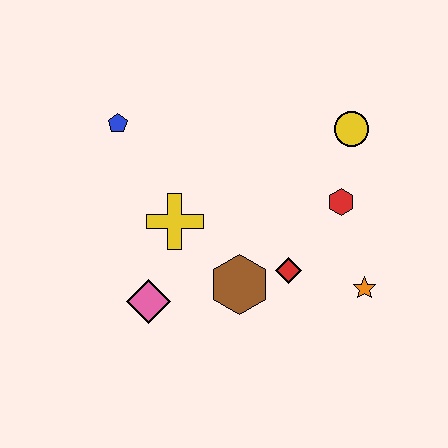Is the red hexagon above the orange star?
Yes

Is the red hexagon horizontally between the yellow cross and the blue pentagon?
No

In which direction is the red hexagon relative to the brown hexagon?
The red hexagon is to the right of the brown hexagon.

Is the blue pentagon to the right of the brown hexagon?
No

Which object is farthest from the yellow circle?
The pink diamond is farthest from the yellow circle.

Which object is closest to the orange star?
The red diamond is closest to the orange star.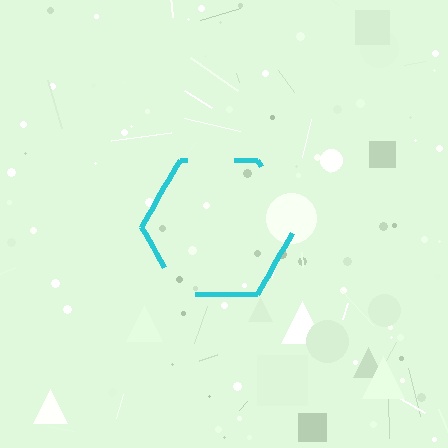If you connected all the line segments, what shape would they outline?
They would outline a hexagon.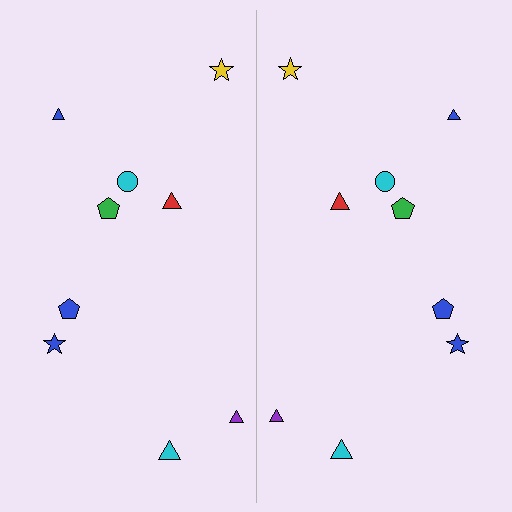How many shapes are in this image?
There are 18 shapes in this image.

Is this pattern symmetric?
Yes, this pattern has bilateral (reflection) symmetry.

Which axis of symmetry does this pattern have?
The pattern has a vertical axis of symmetry running through the center of the image.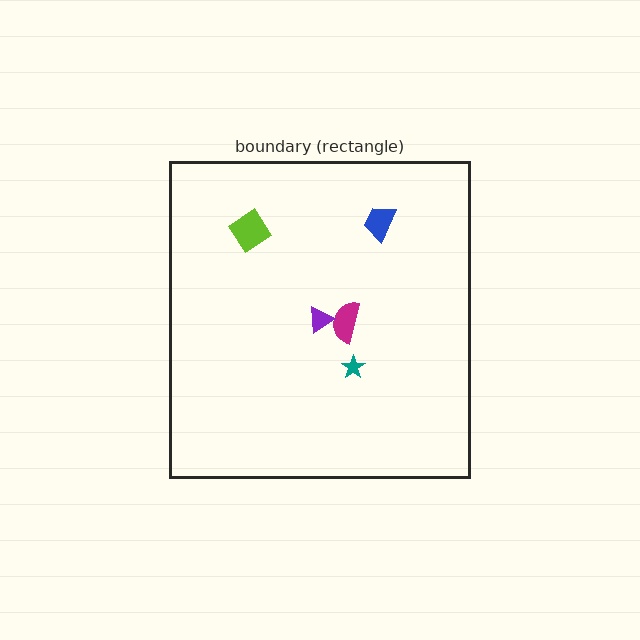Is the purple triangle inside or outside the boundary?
Inside.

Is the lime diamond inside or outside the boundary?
Inside.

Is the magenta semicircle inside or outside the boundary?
Inside.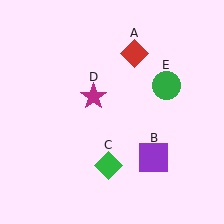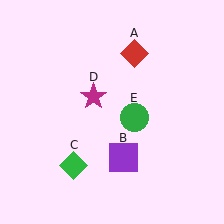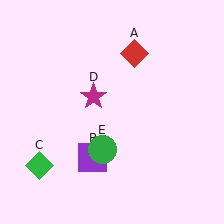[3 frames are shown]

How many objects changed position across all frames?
3 objects changed position: purple square (object B), green diamond (object C), green circle (object E).